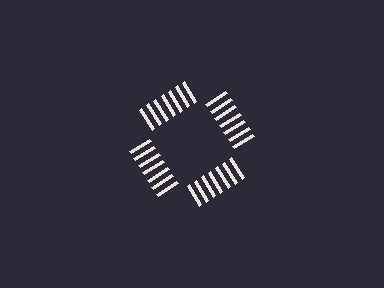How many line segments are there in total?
28 — 7 along each of the 4 edges.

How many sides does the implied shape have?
4 sides — the line-ends trace a square.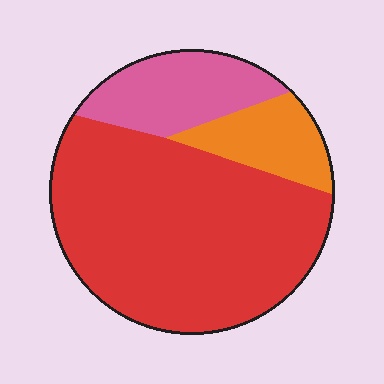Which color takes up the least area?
Orange, at roughly 15%.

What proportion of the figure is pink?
Pink takes up about one fifth (1/5) of the figure.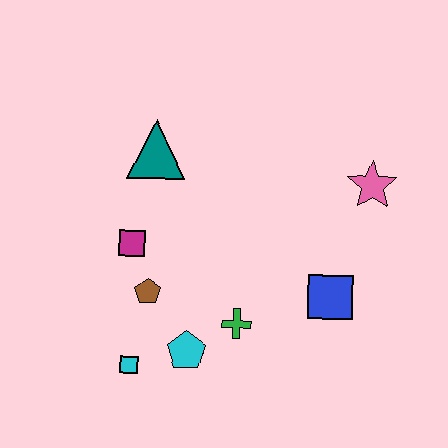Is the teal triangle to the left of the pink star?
Yes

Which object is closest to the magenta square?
The brown pentagon is closest to the magenta square.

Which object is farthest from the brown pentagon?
The pink star is farthest from the brown pentagon.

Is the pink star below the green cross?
No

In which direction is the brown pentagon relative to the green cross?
The brown pentagon is to the left of the green cross.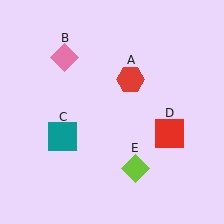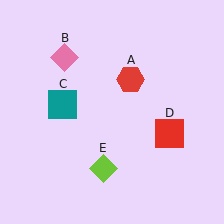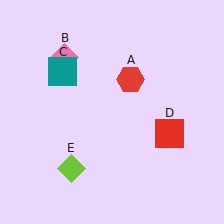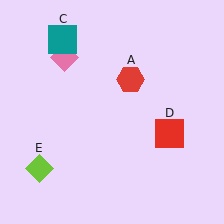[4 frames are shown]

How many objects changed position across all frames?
2 objects changed position: teal square (object C), lime diamond (object E).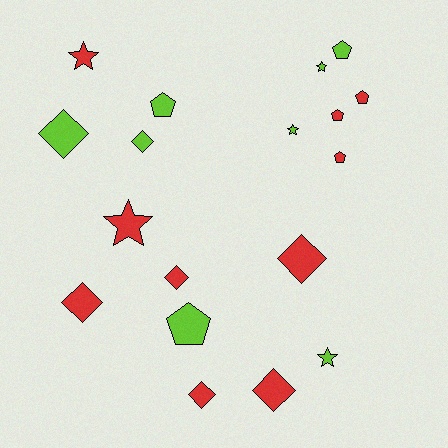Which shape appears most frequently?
Diamond, with 7 objects.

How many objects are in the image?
There are 18 objects.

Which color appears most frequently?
Red, with 10 objects.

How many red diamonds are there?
There are 5 red diamonds.